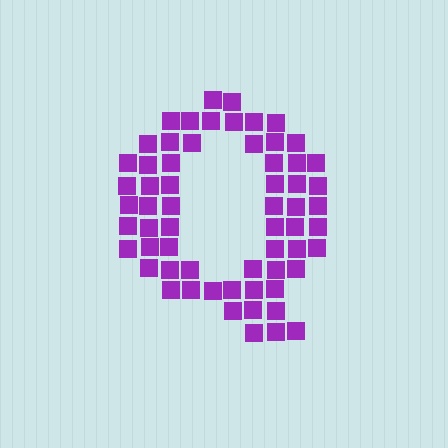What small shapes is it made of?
It is made of small squares.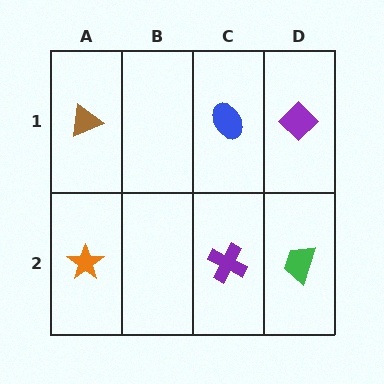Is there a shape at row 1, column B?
No, that cell is empty.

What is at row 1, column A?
A brown triangle.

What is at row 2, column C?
A purple cross.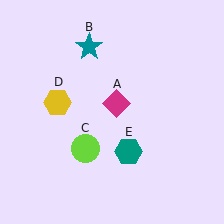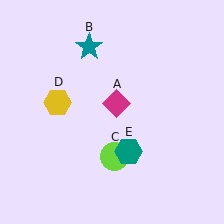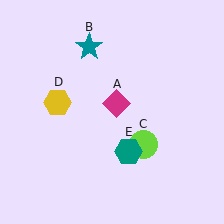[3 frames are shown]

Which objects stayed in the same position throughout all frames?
Magenta diamond (object A) and teal star (object B) and yellow hexagon (object D) and teal hexagon (object E) remained stationary.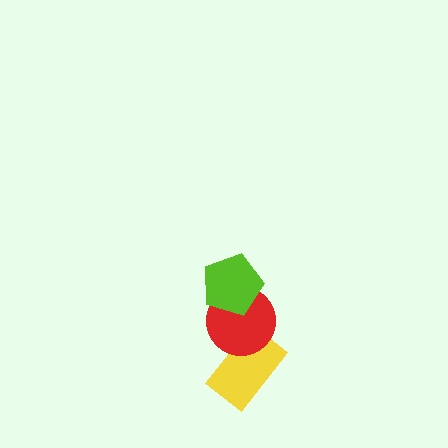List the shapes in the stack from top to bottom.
From top to bottom: the lime pentagon, the red circle, the yellow rectangle.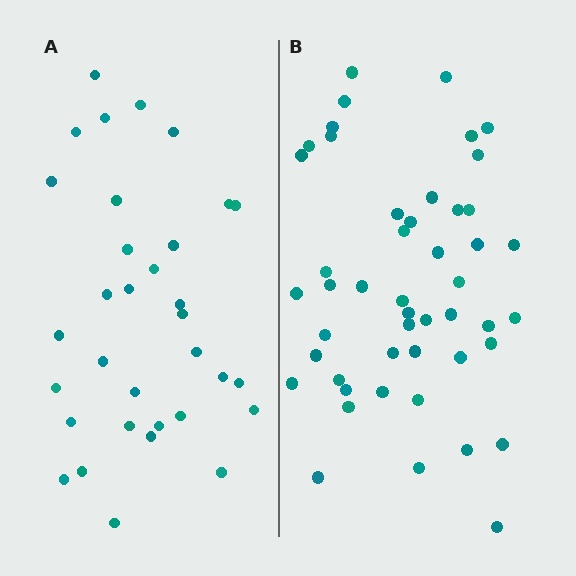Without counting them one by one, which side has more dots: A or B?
Region B (the right region) has more dots.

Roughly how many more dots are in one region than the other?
Region B has approximately 15 more dots than region A.